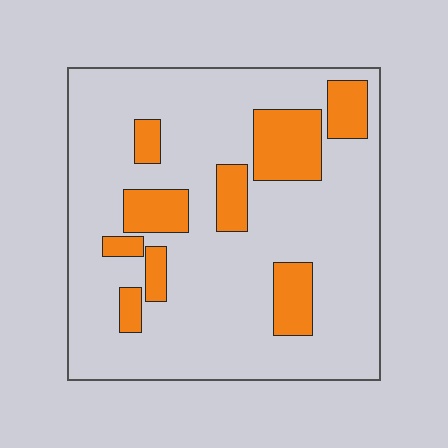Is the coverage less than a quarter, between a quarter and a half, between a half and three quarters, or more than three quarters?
Less than a quarter.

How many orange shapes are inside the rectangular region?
9.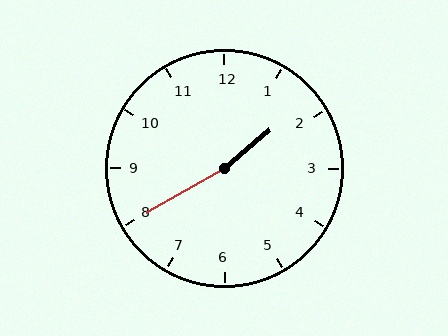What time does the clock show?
1:40.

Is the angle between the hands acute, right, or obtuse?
It is obtuse.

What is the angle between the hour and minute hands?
Approximately 170 degrees.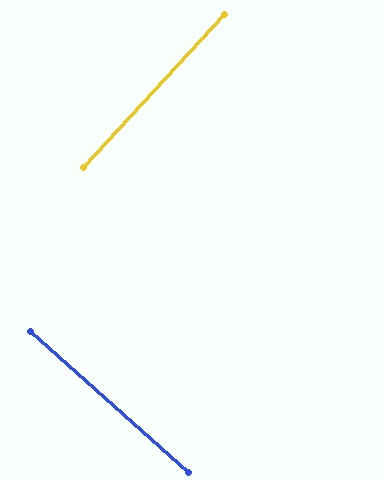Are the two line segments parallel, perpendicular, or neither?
Perpendicular — they meet at approximately 89°.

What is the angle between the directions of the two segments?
Approximately 89 degrees.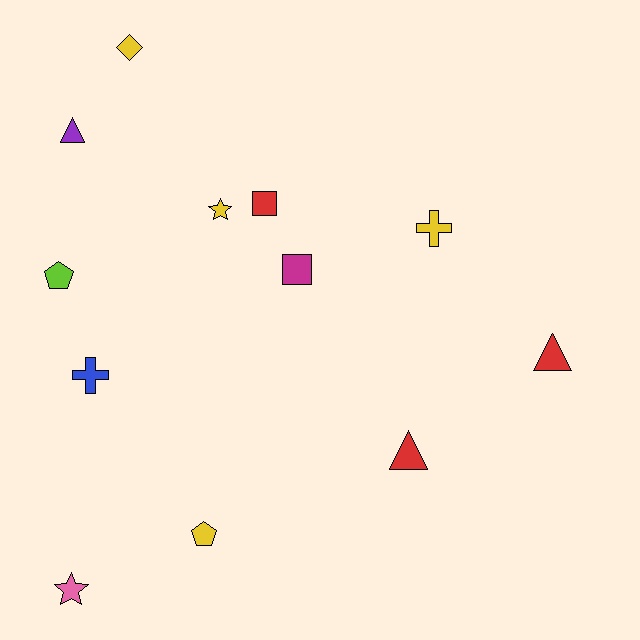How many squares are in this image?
There are 2 squares.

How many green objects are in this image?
There are no green objects.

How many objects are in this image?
There are 12 objects.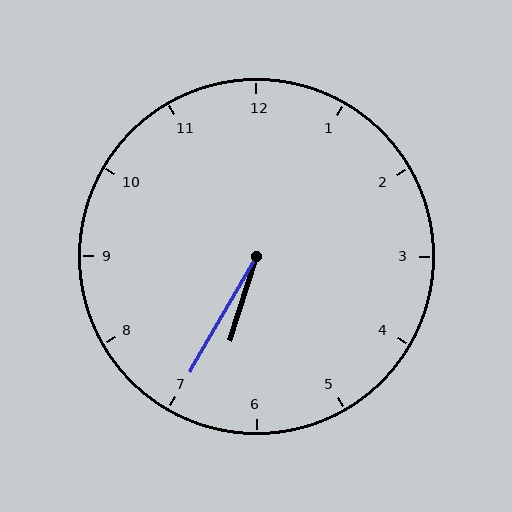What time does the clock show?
6:35.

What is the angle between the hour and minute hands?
Approximately 12 degrees.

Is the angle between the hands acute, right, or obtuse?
It is acute.